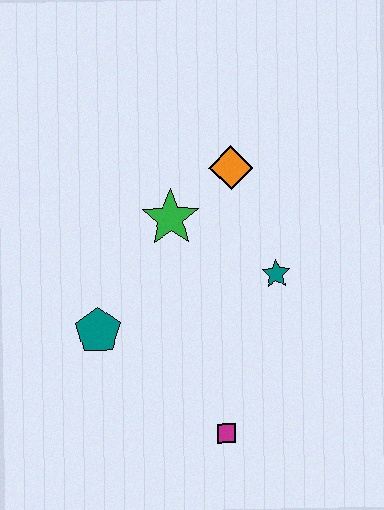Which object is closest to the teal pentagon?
The green star is closest to the teal pentagon.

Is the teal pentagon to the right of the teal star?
No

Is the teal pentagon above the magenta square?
Yes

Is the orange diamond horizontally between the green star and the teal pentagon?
No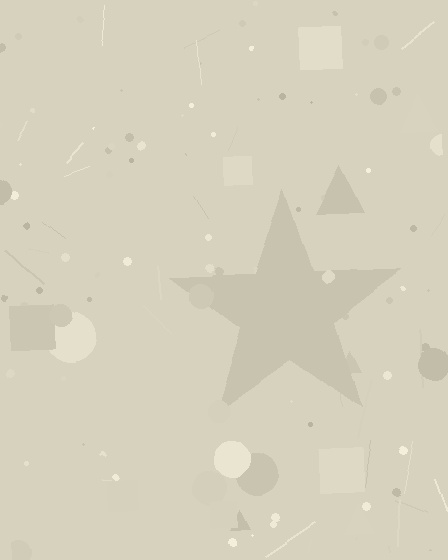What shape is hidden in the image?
A star is hidden in the image.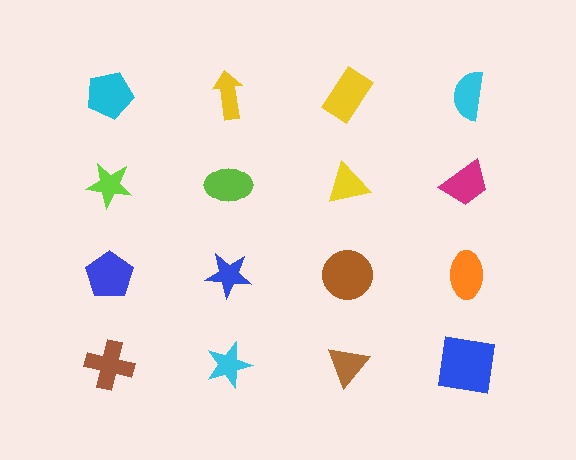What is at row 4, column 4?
A blue square.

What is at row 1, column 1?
A cyan pentagon.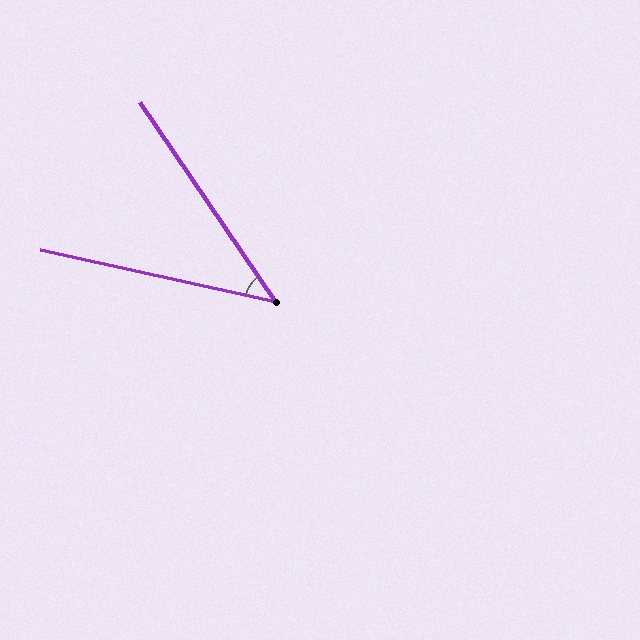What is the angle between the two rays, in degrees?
Approximately 43 degrees.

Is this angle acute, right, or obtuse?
It is acute.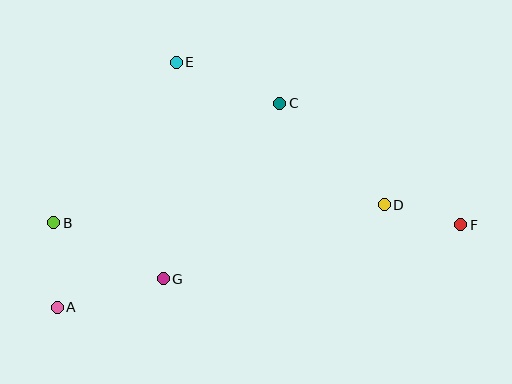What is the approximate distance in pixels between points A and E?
The distance between A and E is approximately 273 pixels.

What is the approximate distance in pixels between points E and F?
The distance between E and F is approximately 327 pixels.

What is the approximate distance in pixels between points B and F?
The distance between B and F is approximately 407 pixels.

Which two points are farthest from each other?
Points A and F are farthest from each other.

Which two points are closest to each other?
Points D and F are closest to each other.